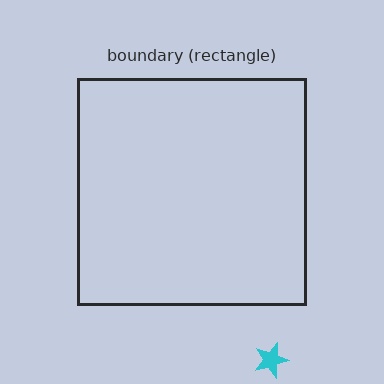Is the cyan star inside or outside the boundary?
Outside.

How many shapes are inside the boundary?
0 inside, 1 outside.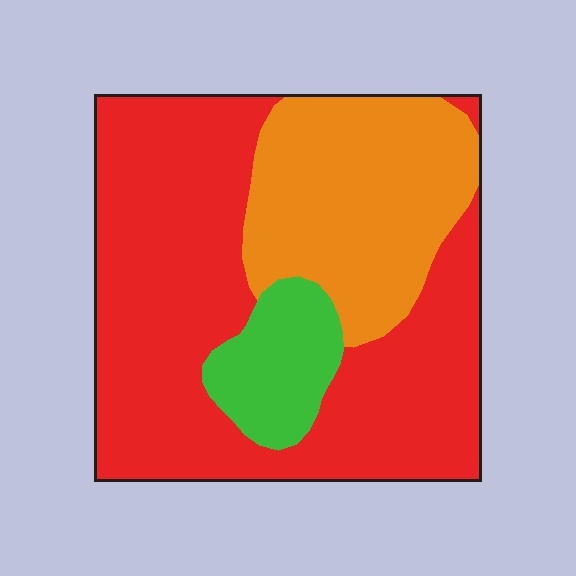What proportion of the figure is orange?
Orange takes up about one quarter (1/4) of the figure.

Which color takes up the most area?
Red, at roughly 60%.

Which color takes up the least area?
Green, at roughly 10%.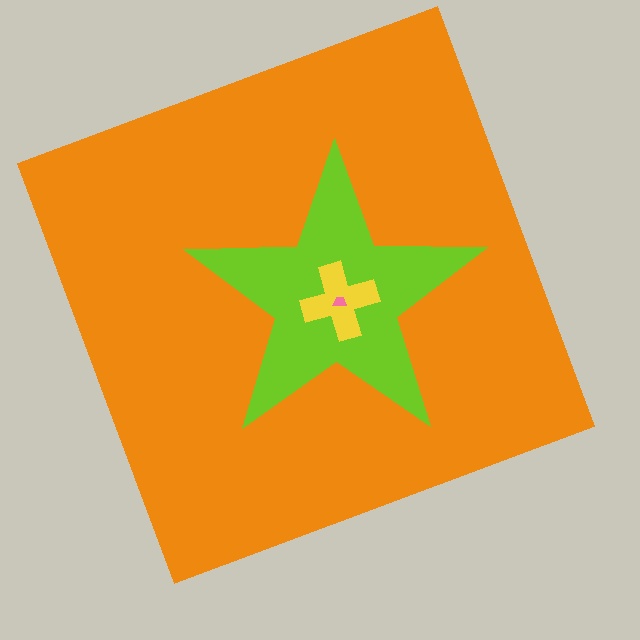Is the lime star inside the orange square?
Yes.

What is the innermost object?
The pink trapezoid.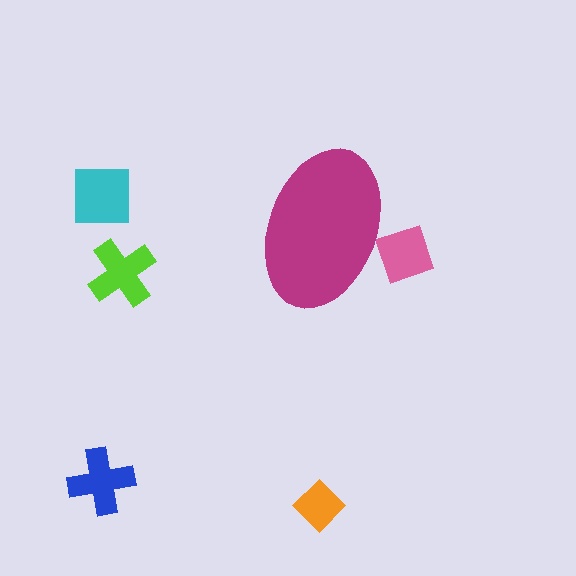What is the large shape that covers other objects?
A magenta ellipse.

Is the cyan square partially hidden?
No, the cyan square is fully visible.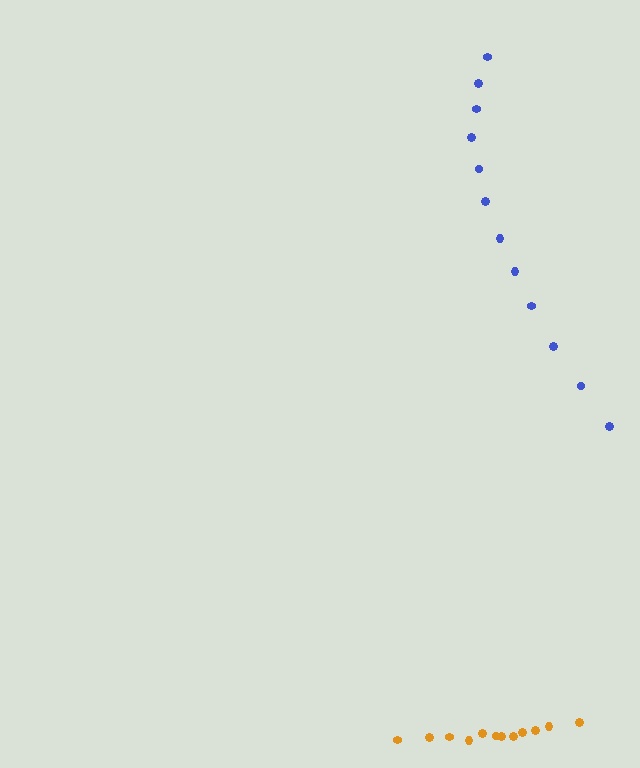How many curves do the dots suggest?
There are 2 distinct paths.